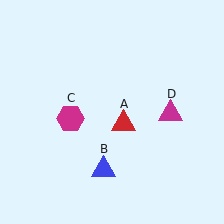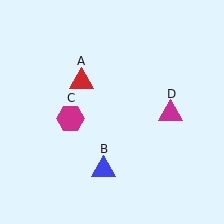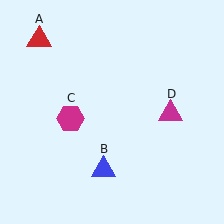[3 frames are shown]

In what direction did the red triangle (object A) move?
The red triangle (object A) moved up and to the left.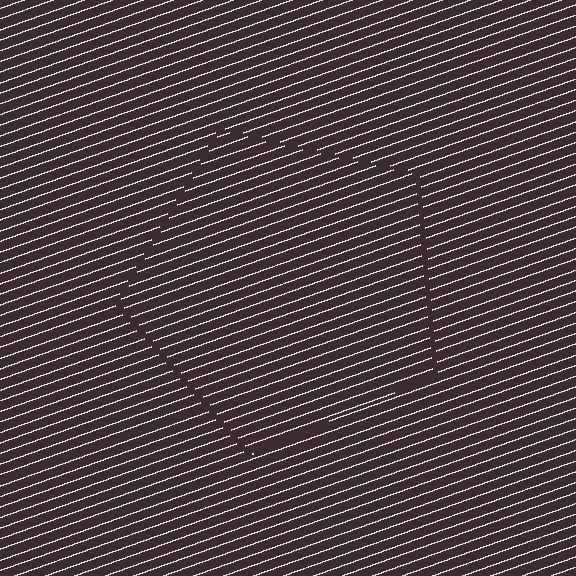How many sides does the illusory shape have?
5 sides — the line-ends trace a pentagon.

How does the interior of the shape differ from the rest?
The interior of the shape contains the same grating, shifted by half a period — the contour is defined by the phase discontinuity where line-ends from the inner and outer gratings abut.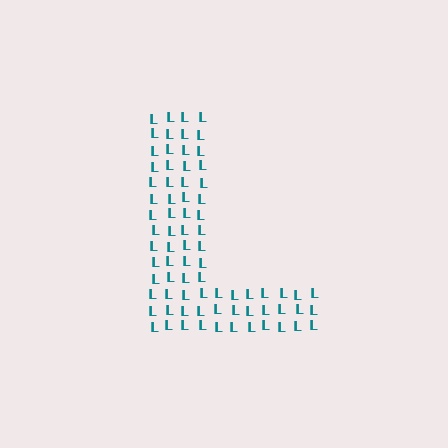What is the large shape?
The large shape is the letter L.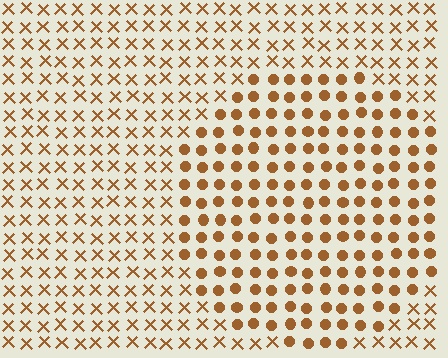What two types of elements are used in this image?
The image uses circles inside the circle region and X marks outside it.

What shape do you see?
I see a circle.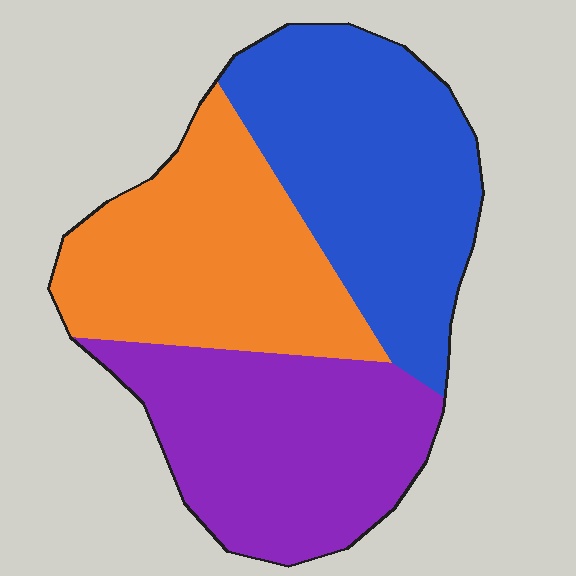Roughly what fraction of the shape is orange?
Orange takes up about one third (1/3) of the shape.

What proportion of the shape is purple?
Purple takes up between a sixth and a third of the shape.